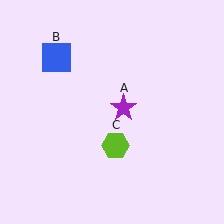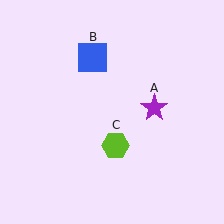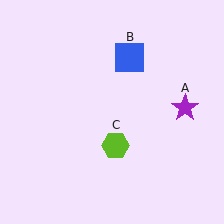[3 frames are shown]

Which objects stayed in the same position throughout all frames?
Lime hexagon (object C) remained stationary.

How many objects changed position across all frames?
2 objects changed position: purple star (object A), blue square (object B).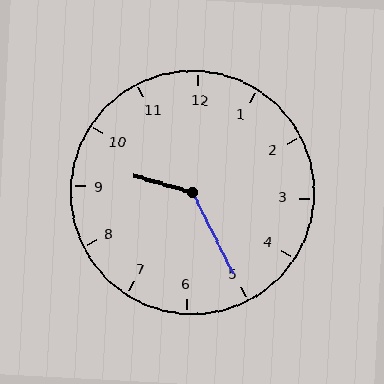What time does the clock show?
9:25.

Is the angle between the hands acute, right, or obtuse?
It is obtuse.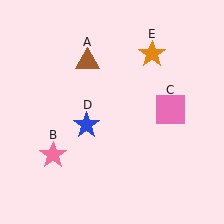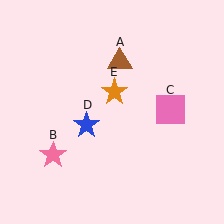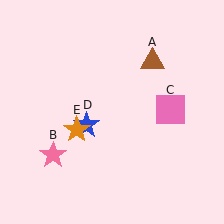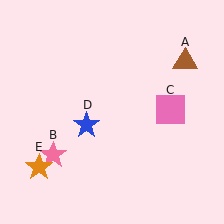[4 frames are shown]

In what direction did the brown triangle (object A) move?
The brown triangle (object A) moved right.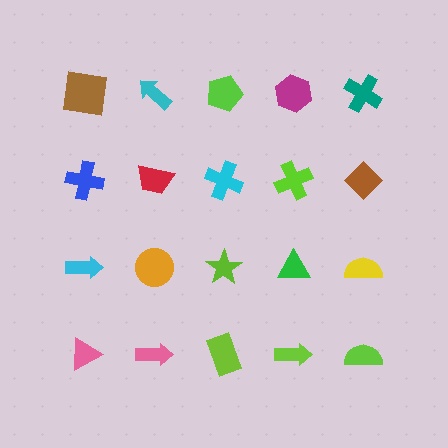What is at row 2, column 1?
A blue cross.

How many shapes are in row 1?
5 shapes.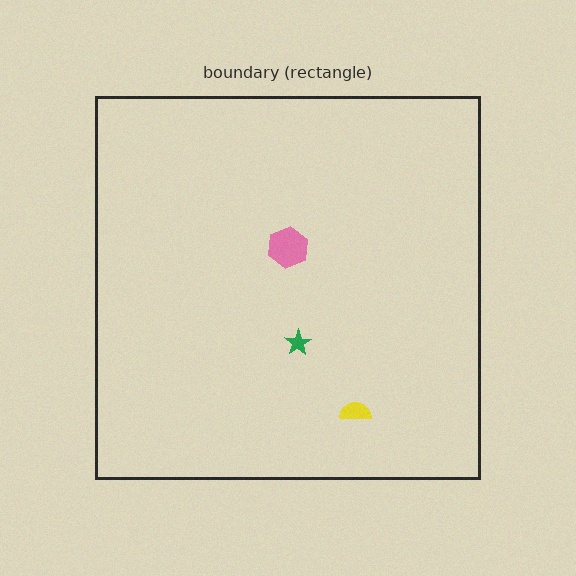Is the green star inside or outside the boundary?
Inside.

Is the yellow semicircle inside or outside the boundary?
Inside.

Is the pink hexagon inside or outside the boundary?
Inside.